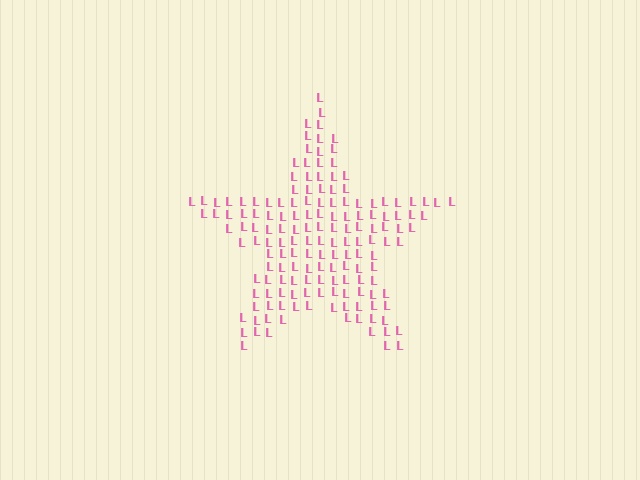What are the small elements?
The small elements are letter L's.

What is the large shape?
The large shape is a star.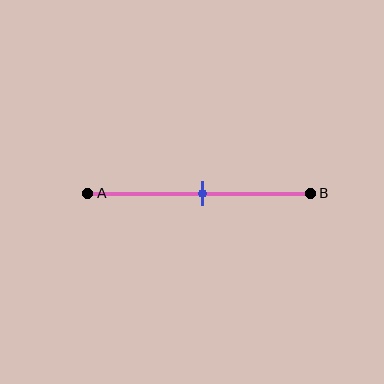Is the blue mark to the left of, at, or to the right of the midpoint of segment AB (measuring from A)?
The blue mark is approximately at the midpoint of segment AB.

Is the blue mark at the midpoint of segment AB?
Yes, the mark is approximately at the midpoint.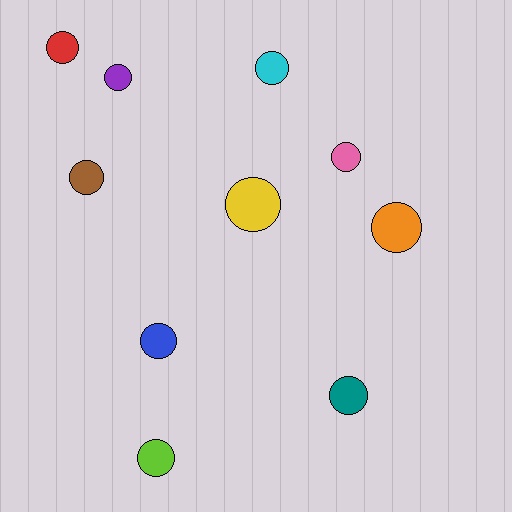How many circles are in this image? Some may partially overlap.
There are 10 circles.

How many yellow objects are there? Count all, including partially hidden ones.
There is 1 yellow object.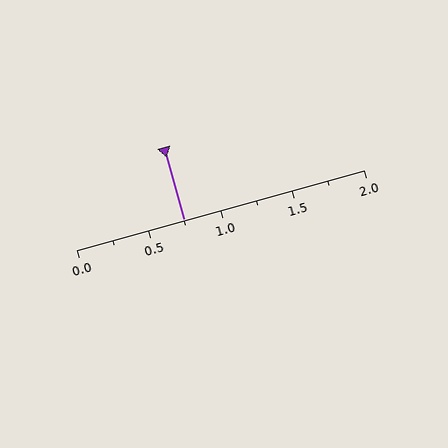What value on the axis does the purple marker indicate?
The marker indicates approximately 0.75.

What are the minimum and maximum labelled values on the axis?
The axis runs from 0.0 to 2.0.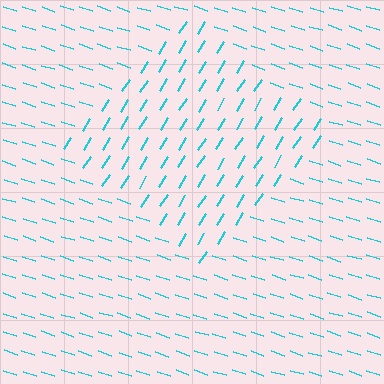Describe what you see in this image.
The image is filled with small cyan line segments. A diamond region in the image has lines oriented differently from the surrounding lines, creating a visible texture boundary.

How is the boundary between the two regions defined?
The boundary is defined purely by a change in line orientation (approximately 76 degrees difference). All lines are the same color and thickness.